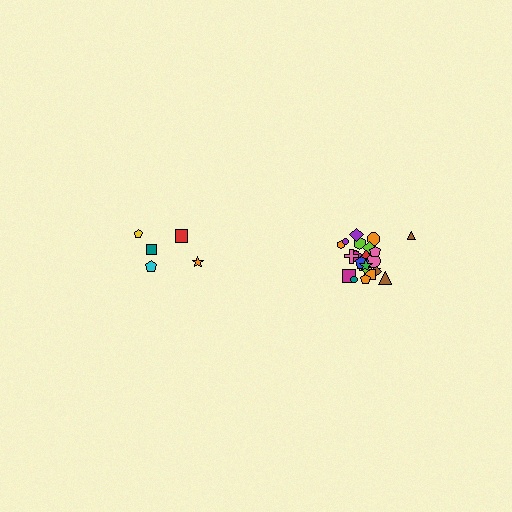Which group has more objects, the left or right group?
The right group.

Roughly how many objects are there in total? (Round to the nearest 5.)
Roughly 30 objects in total.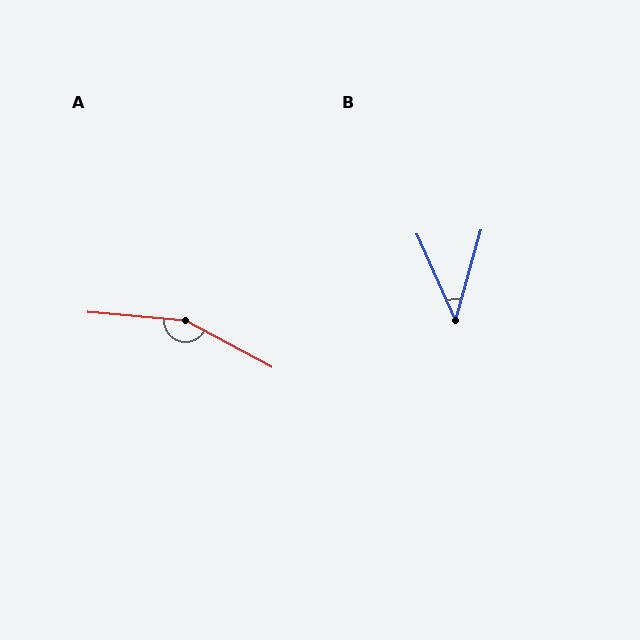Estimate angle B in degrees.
Approximately 40 degrees.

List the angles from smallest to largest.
B (40°), A (157°).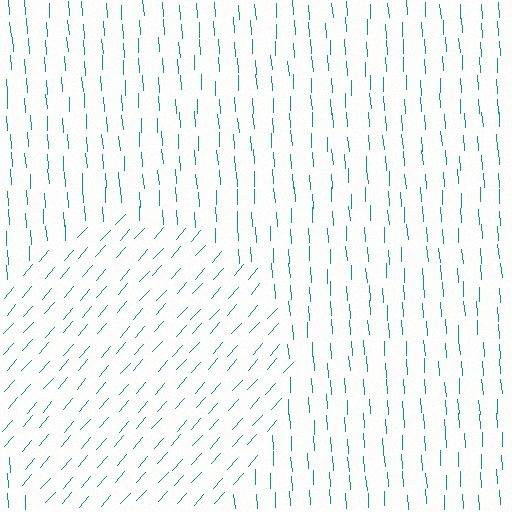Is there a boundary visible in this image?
Yes, there is a texture boundary formed by a change in line orientation.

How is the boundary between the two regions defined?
The boundary is defined purely by a change in line orientation (approximately 45 degrees difference). All lines are the same color and thickness.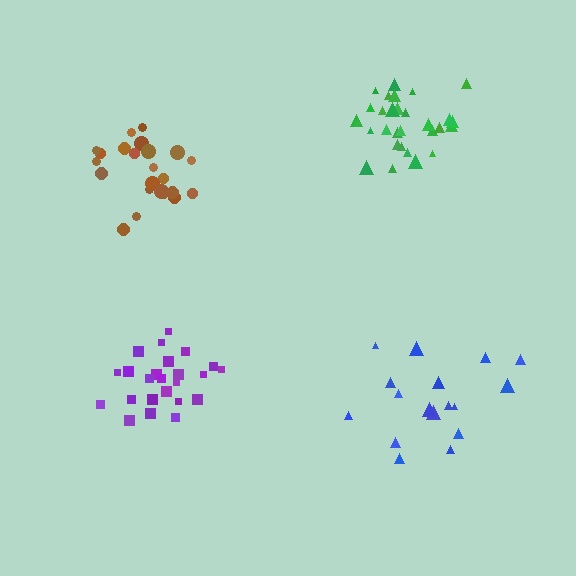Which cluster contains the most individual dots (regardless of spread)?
Green (30).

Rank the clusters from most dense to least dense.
green, brown, purple, blue.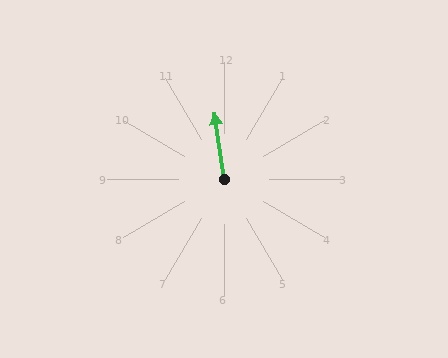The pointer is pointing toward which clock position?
Roughly 12 o'clock.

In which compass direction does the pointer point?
North.